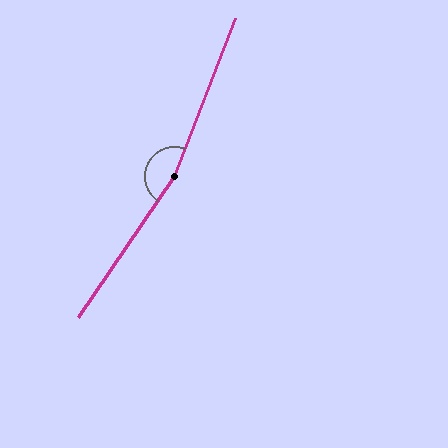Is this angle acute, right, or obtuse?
It is obtuse.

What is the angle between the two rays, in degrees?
Approximately 167 degrees.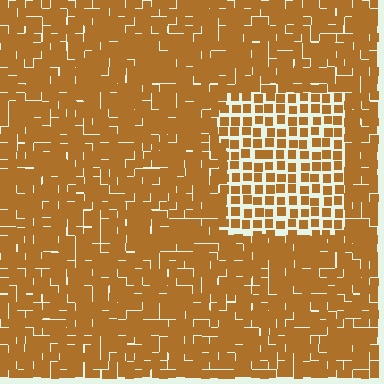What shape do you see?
I see a rectangle.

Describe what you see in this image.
The image contains small brown elements arranged at two different densities. A rectangle-shaped region is visible where the elements are less densely packed than the surrounding area.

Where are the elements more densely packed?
The elements are more densely packed outside the rectangle boundary.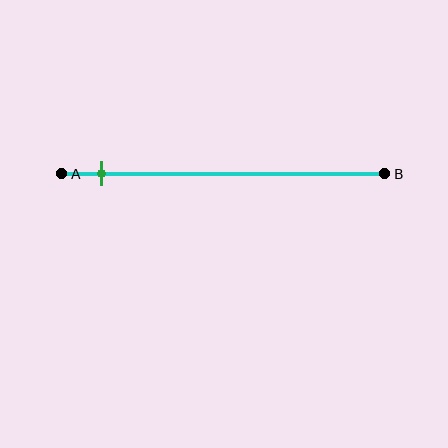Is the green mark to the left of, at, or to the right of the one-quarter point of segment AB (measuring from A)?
The green mark is to the left of the one-quarter point of segment AB.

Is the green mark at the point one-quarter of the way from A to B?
No, the mark is at about 10% from A, not at the 25% one-quarter point.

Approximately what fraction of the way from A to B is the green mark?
The green mark is approximately 10% of the way from A to B.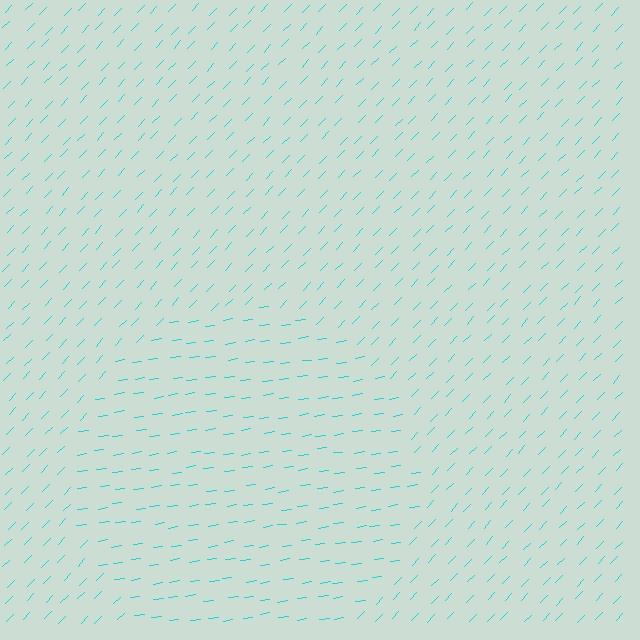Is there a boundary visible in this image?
Yes, there is a texture boundary formed by a change in line orientation.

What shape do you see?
I see a circle.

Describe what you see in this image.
The image is filled with small cyan line segments. A circle region in the image has lines oriented differently from the surrounding lines, creating a visible texture boundary.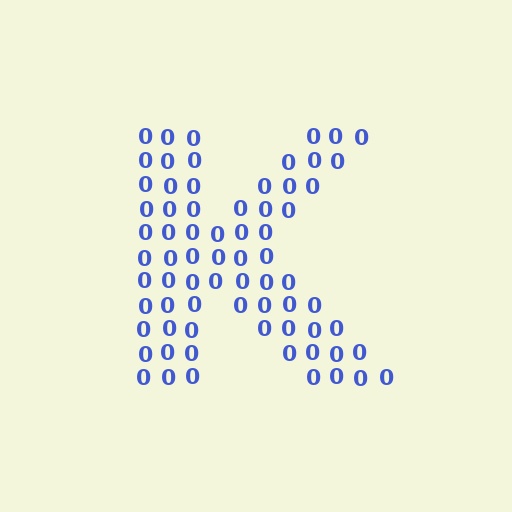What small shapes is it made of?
It is made of small digit 0's.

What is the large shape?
The large shape is the letter K.